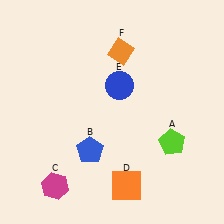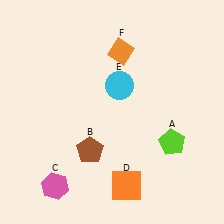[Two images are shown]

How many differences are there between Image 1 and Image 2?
There are 3 differences between the two images.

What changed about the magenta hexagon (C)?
In Image 1, C is magenta. In Image 2, it changed to pink.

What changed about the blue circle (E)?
In Image 1, E is blue. In Image 2, it changed to cyan.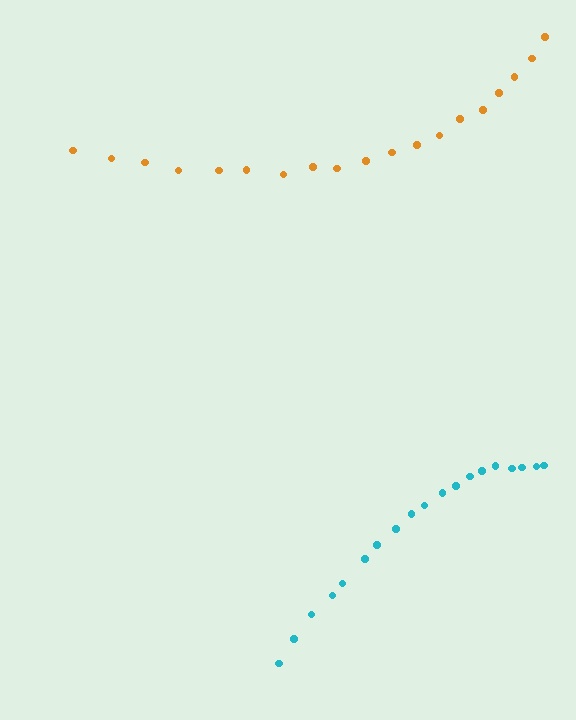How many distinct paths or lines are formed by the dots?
There are 2 distinct paths.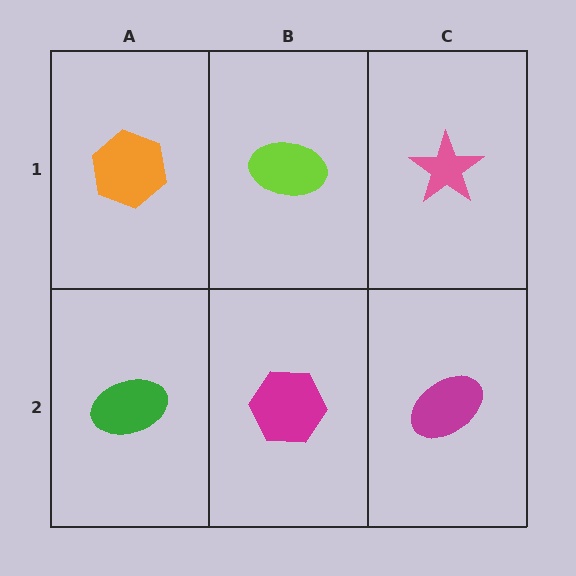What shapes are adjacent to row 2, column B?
A lime ellipse (row 1, column B), a green ellipse (row 2, column A), a magenta ellipse (row 2, column C).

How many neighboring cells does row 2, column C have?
2.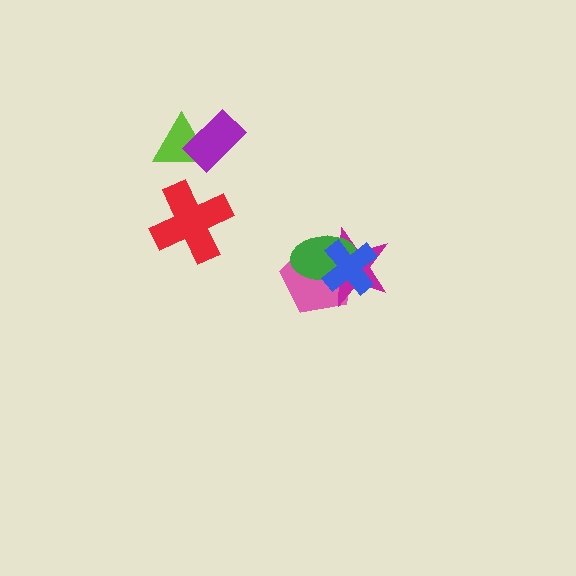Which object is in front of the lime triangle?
The purple rectangle is in front of the lime triangle.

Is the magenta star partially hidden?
Yes, it is partially covered by another shape.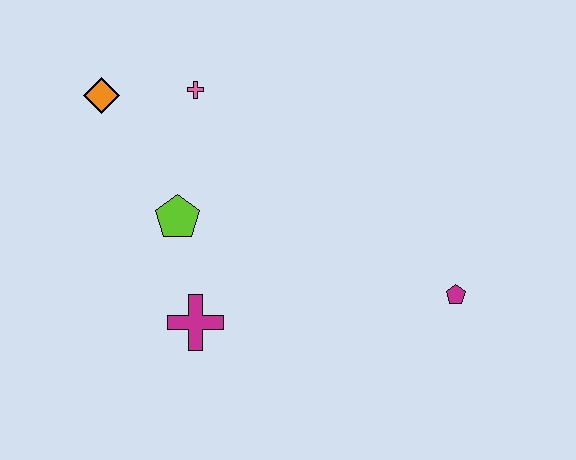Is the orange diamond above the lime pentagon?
Yes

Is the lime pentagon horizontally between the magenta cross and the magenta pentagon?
No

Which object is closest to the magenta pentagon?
The magenta cross is closest to the magenta pentagon.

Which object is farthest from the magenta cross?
The magenta pentagon is farthest from the magenta cross.